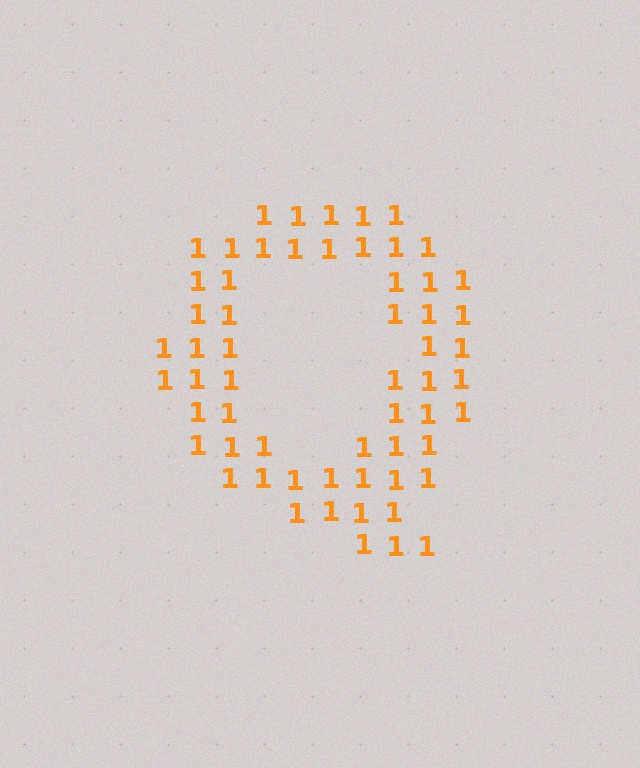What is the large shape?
The large shape is the letter Q.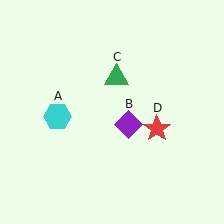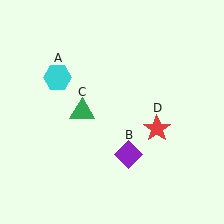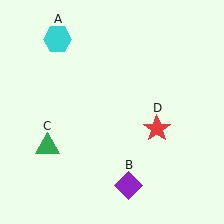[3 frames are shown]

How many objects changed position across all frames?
3 objects changed position: cyan hexagon (object A), purple diamond (object B), green triangle (object C).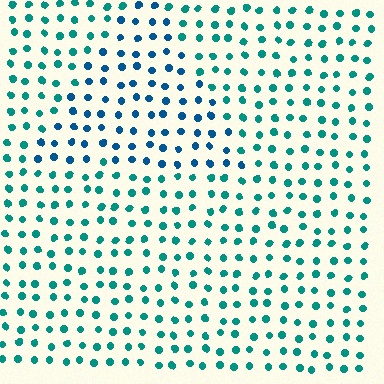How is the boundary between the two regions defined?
The boundary is defined purely by a slight shift in hue (about 32 degrees). Spacing, size, and orientation are identical on both sides.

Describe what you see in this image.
The image is filled with small teal elements in a uniform arrangement. A triangle-shaped region is visible where the elements are tinted to a slightly different hue, forming a subtle color boundary.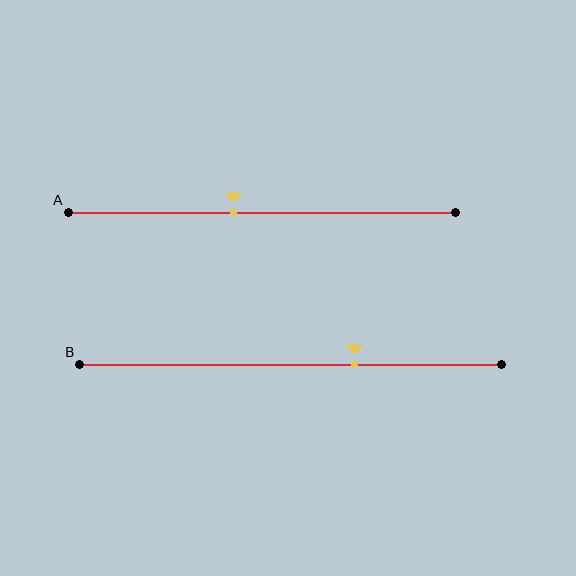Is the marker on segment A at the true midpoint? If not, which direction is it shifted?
No, the marker on segment A is shifted to the left by about 7% of the segment length.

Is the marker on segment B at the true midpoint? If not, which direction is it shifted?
No, the marker on segment B is shifted to the right by about 15% of the segment length.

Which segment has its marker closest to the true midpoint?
Segment A has its marker closest to the true midpoint.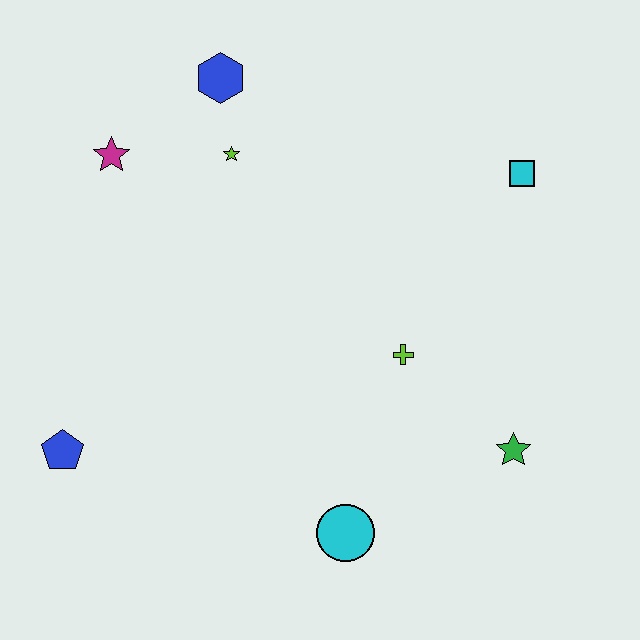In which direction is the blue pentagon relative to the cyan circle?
The blue pentagon is to the left of the cyan circle.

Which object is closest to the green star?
The lime cross is closest to the green star.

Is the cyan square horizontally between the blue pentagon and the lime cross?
No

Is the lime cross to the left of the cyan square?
Yes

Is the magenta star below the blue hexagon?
Yes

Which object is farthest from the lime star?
The green star is farthest from the lime star.